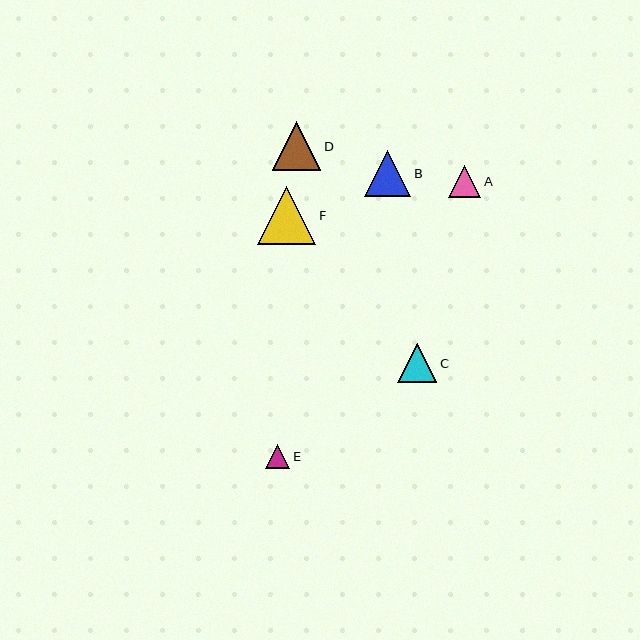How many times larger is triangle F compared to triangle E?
Triangle F is approximately 2.4 times the size of triangle E.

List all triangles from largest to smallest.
From largest to smallest: F, D, B, C, A, E.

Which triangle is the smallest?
Triangle E is the smallest with a size of approximately 24 pixels.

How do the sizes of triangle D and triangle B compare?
Triangle D and triangle B are approximately the same size.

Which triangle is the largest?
Triangle F is the largest with a size of approximately 58 pixels.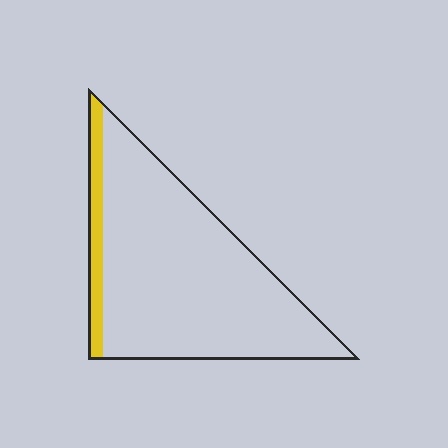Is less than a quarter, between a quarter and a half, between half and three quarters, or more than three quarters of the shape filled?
Less than a quarter.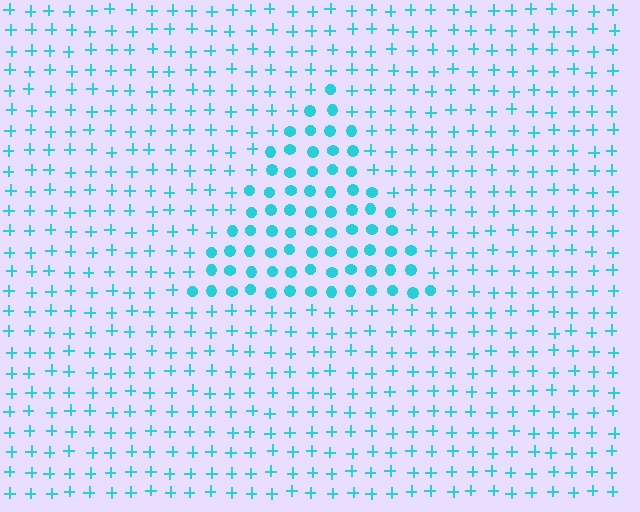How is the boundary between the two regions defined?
The boundary is defined by a change in element shape: circles inside vs. plus signs outside. All elements share the same color and spacing.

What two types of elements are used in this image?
The image uses circles inside the triangle region and plus signs outside it.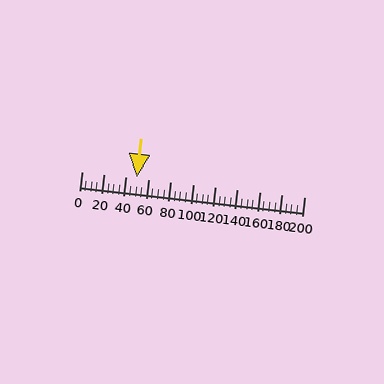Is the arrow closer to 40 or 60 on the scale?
The arrow is closer to 40.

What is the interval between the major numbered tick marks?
The major tick marks are spaced 20 units apart.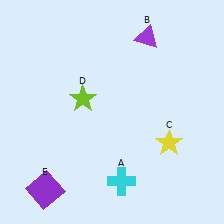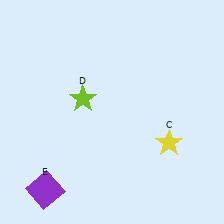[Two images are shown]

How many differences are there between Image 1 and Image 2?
There are 2 differences between the two images.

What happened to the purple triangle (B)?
The purple triangle (B) was removed in Image 2. It was in the top-right area of Image 1.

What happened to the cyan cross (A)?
The cyan cross (A) was removed in Image 2. It was in the bottom-right area of Image 1.